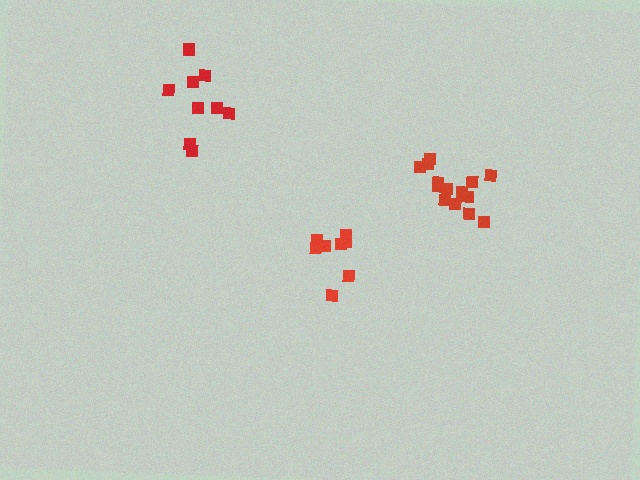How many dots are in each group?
Group 1: 14 dots, Group 2: 9 dots, Group 3: 8 dots (31 total).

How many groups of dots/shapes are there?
There are 3 groups.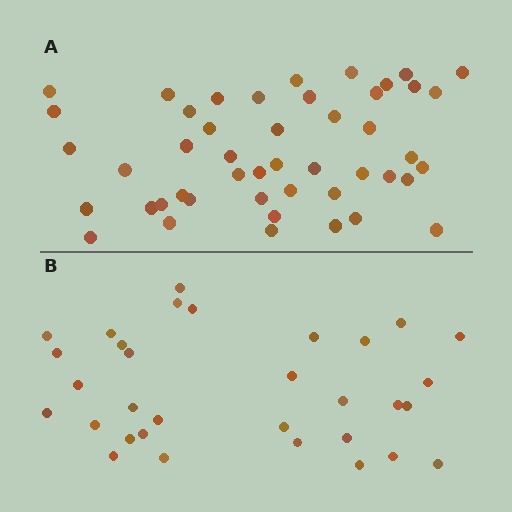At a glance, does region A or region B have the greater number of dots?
Region A (the top region) has more dots.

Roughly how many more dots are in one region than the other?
Region A has approximately 15 more dots than region B.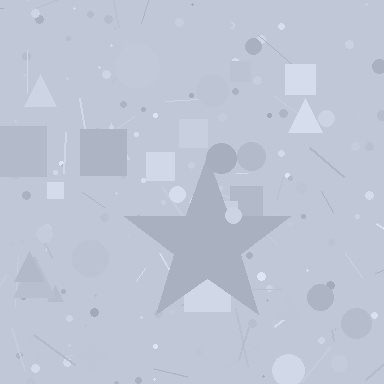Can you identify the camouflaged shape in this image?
The camouflaged shape is a star.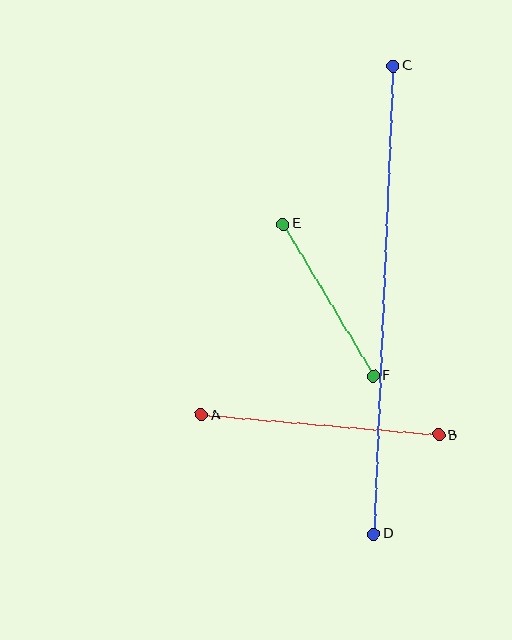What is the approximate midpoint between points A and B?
The midpoint is at approximately (320, 425) pixels.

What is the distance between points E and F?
The distance is approximately 176 pixels.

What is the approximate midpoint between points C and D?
The midpoint is at approximately (384, 300) pixels.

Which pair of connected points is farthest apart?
Points C and D are farthest apart.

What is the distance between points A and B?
The distance is approximately 238 pixels.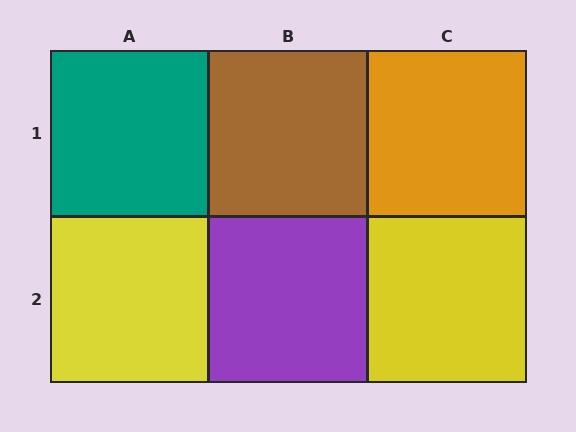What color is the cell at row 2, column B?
Purple.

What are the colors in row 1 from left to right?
Teal, brown, orange.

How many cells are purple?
1 cell is purple.